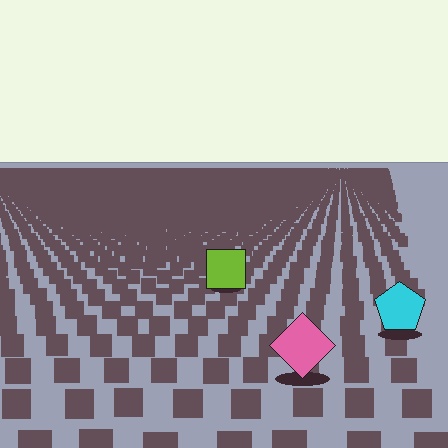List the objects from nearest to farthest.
From nearest to farthest: the pink diamond, the cyan pentagon, the lime square.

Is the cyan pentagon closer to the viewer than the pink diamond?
No. The pink diamond is closer — you can tell from the texture gradient: the ground texture is coarser near it.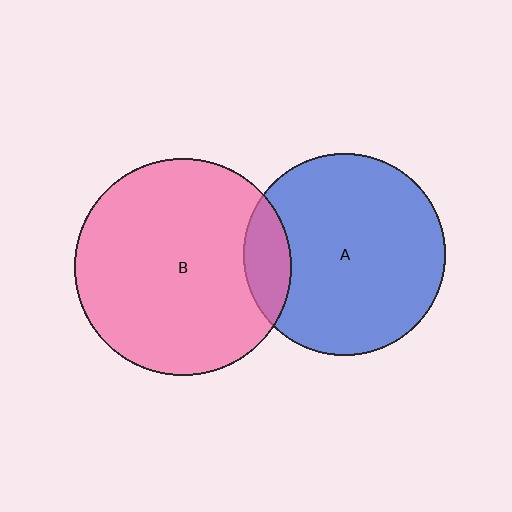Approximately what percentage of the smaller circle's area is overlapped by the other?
Approximately 15%.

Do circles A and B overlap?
Yes.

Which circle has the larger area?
Circle B (pink).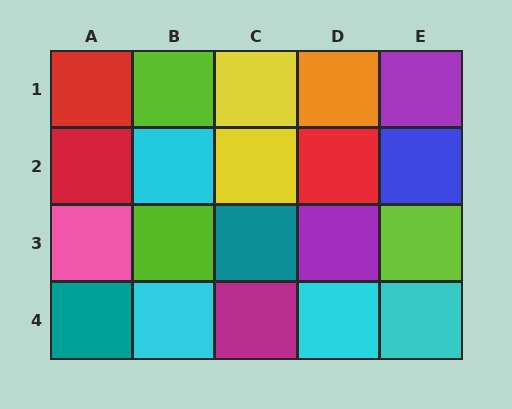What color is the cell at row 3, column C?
Teal.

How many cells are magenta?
1 cell is magenta.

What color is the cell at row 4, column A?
Teal.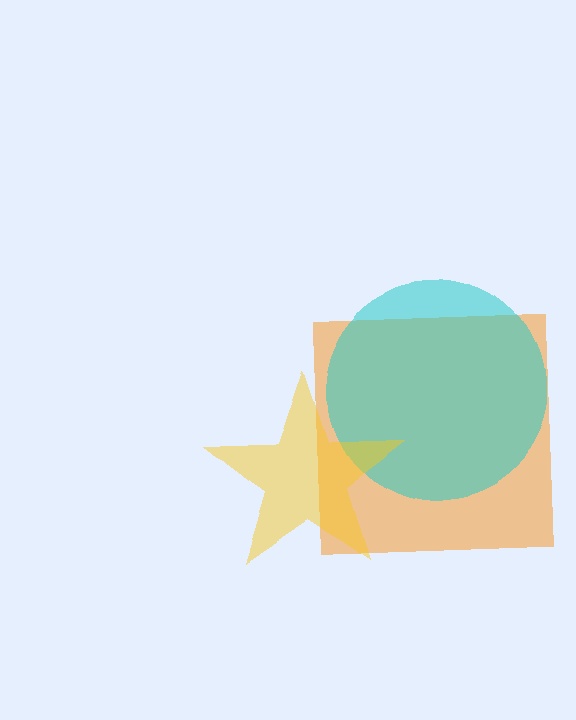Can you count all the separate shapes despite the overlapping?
Yes, there are 3 separate shapes.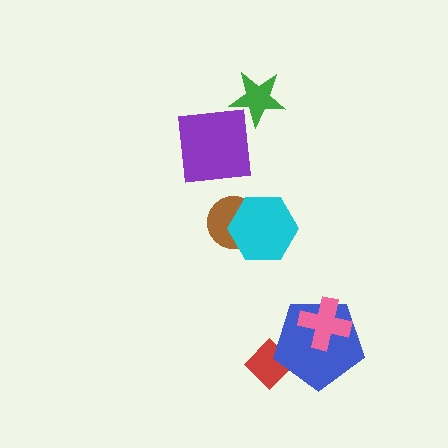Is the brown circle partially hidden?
Yes, it is partially covered by another shape.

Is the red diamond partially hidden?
Yes, it is partially covered by another shape.